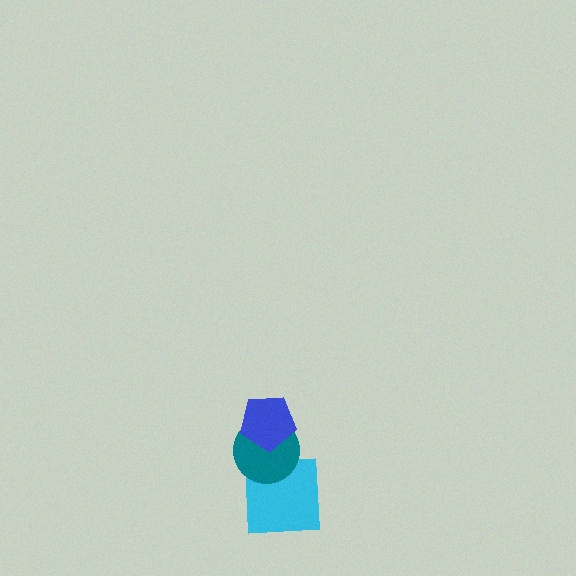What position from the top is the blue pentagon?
The blue pentagon is 1st from the top.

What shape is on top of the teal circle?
The blue pentagon is on top of the teal circle.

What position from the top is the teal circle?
The teal circle is 2nd from the top.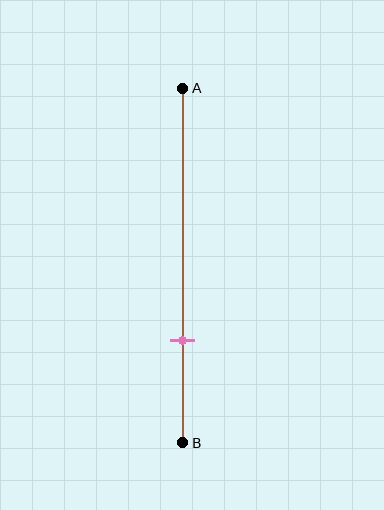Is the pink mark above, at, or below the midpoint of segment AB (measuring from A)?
The pink mark is below the midpoint of segment AB.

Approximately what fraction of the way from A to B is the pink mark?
The pink mark is approximately 70% of the way from A to B.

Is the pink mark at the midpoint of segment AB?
No, the mark is at about 70% from A, not at the 50% midpoint.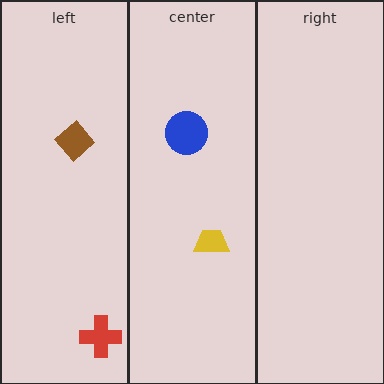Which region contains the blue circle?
The center region.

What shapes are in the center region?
The yellow trapezoid, the blue circle.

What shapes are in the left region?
The red cross, the brown diamond.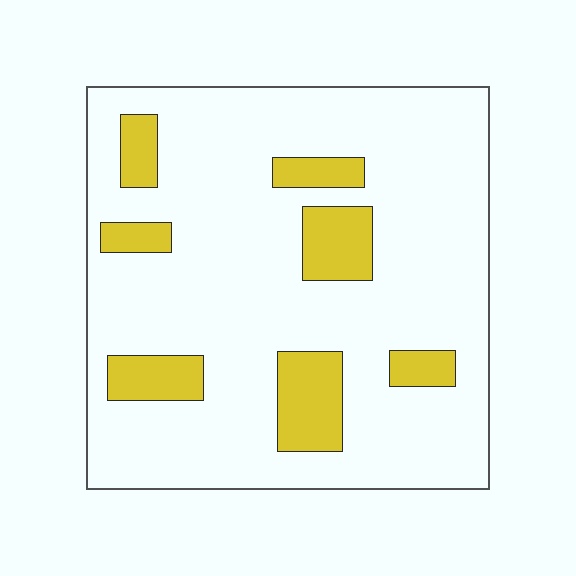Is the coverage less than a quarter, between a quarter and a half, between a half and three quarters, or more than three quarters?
Less than a quarter.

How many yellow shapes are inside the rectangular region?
7.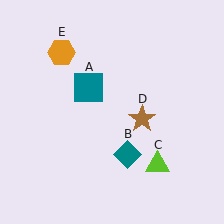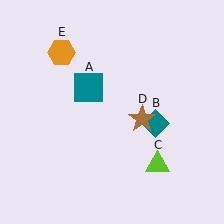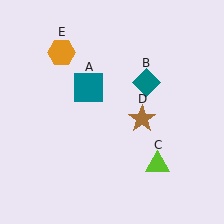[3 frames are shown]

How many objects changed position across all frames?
1 object changed position: teal diamond (object B).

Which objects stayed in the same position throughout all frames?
Teal square (object A) and lime triangle (object C) and brown star (object D) and orange hexagon (object E) remained stationary.